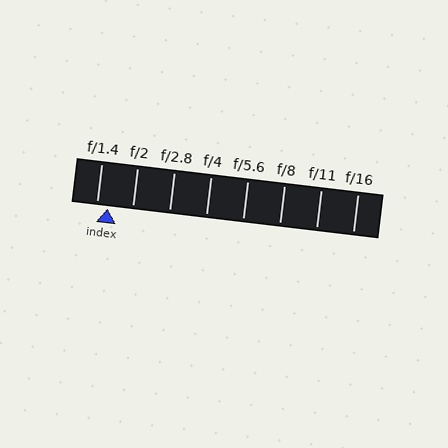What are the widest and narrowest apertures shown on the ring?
The widest aperture shown is f/1.4 and the narrowest is f/16.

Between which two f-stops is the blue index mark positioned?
The index mark is between f/1.4 and f/2.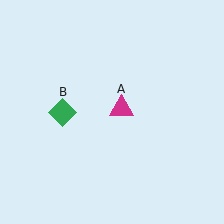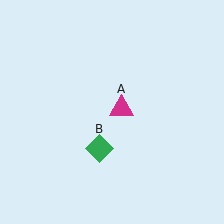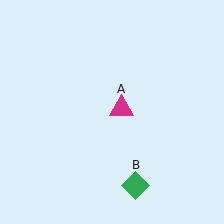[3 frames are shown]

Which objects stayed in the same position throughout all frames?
Magenta triangle (object A) remained stationary.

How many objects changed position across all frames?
1 object changed position: green diamond (object B).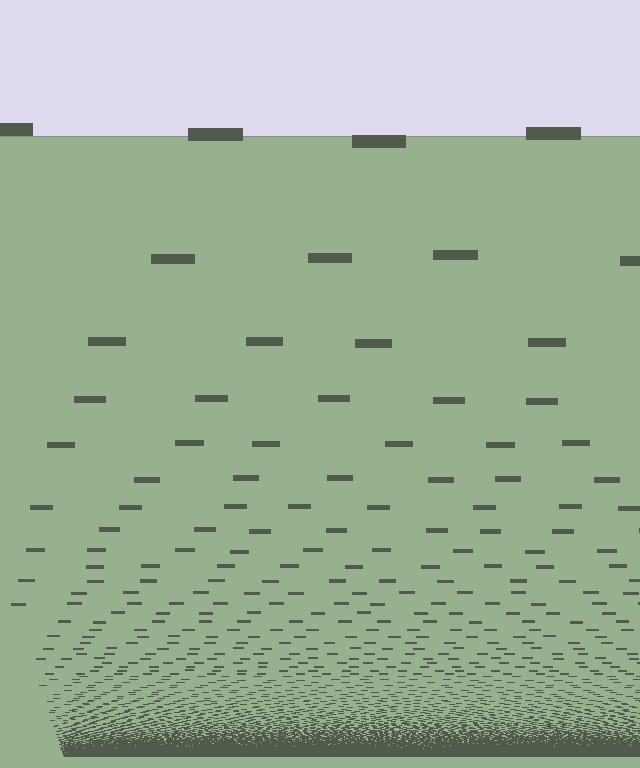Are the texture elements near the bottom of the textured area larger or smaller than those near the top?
Smaller. The gradient is inverted — elements near the bottom are smaller and denser.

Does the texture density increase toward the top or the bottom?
Density increases toward the bottom.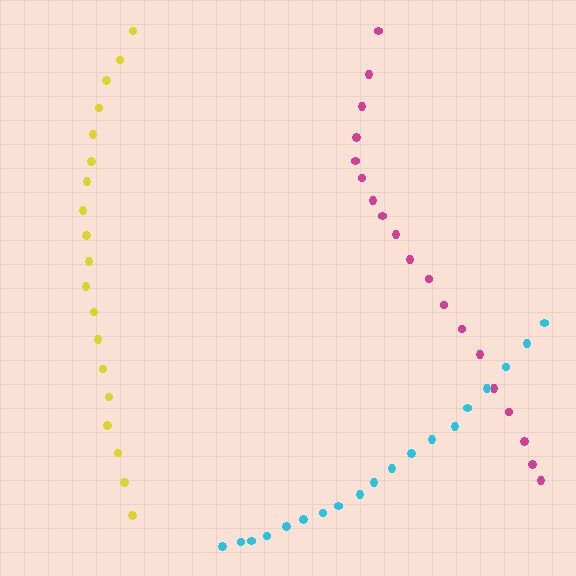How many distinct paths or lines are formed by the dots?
There are 3 distinct paths.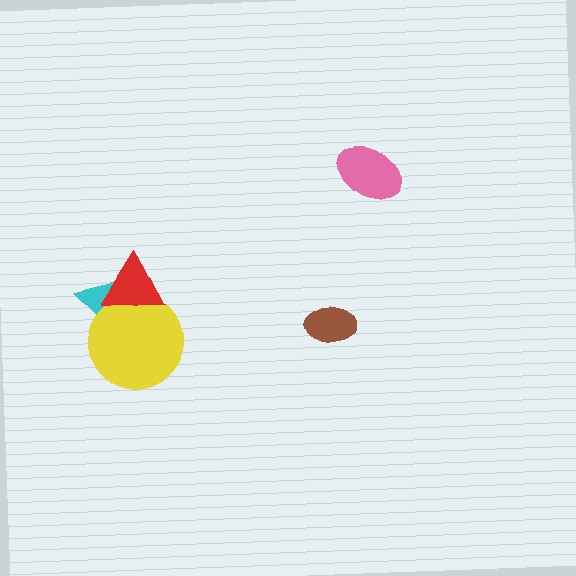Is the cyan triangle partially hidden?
Yes, it is partially covered by another shape.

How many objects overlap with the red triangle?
2 objects overlap with the red triangle.